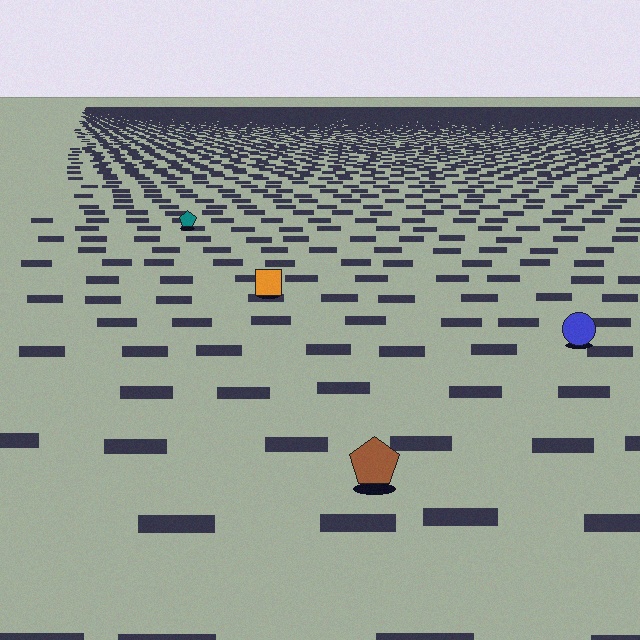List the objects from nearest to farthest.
From nearest to farthest: the brown pentagon, the blue circle, the orange square, the teal pentagon.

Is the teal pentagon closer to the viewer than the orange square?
No. The orange square is closer — you can tell from the texture gradient: the ground texture is coarser near it.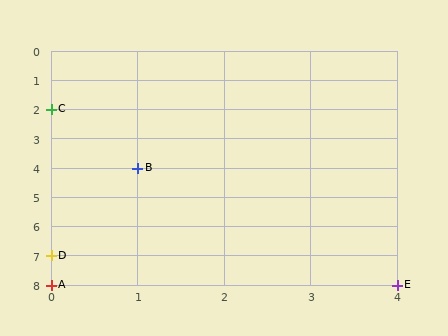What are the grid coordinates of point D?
Point D is at grid coordinates (0, 7).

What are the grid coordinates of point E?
Point E is at grid coordinates (4, 8).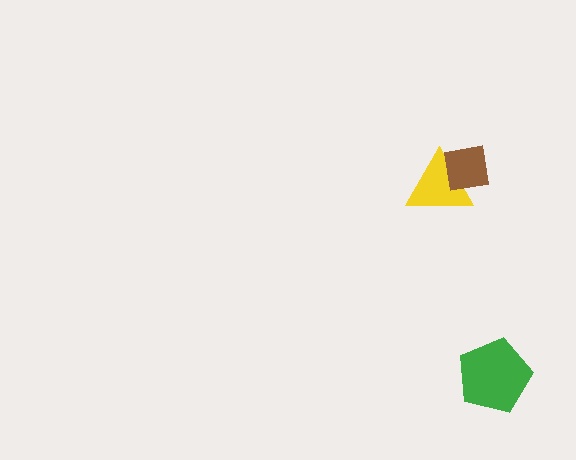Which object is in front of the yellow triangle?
The brown square is in front of the yellow triangle.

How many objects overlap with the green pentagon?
0 objects overlap with the green pentagon.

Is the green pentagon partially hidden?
No, no other shape covers it.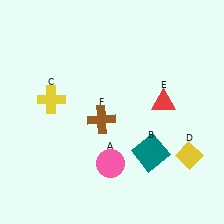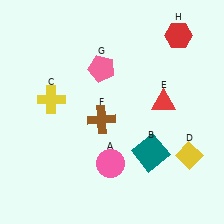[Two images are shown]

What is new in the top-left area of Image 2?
A pink pentagon (G) was added in the top-left area of Image 2.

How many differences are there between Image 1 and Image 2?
There are 2 differences between the two images.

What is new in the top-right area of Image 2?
A red hexagon (H) was added in the top-right area of Image 2.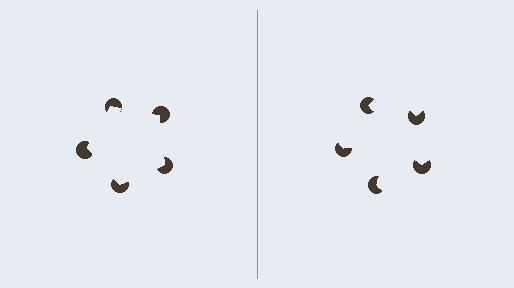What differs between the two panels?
The pac-man discs are positioned identically on both sides; only the wedge orientations differ. On the left they align to a pentagon; on the right they are misaligned.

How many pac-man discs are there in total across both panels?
10 — 5 on each side.